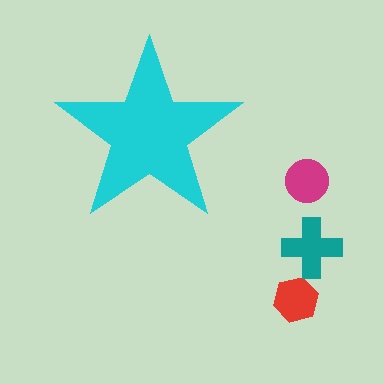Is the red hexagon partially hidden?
No, the red hexagon is fully visible.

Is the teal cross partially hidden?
No, the teal cross is fully visible.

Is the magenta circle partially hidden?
No, the magenta circle is fully visible.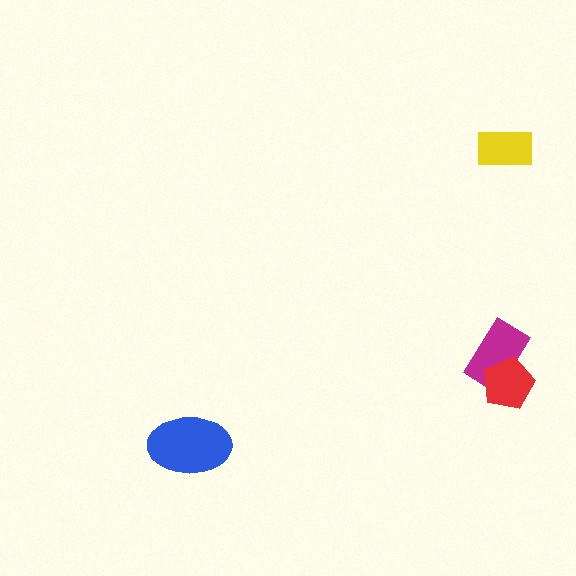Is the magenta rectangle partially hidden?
Yes, it is partially covered by another shape.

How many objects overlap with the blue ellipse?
0 objects overlap with the blue ellipse.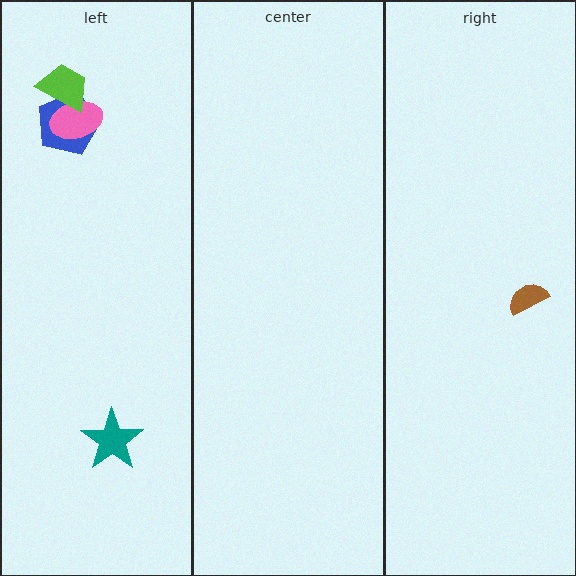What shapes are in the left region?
The teal star, the blue pentagon, the pink ellipse, the lime trapezoid.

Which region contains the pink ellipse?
The left region.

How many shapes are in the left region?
4.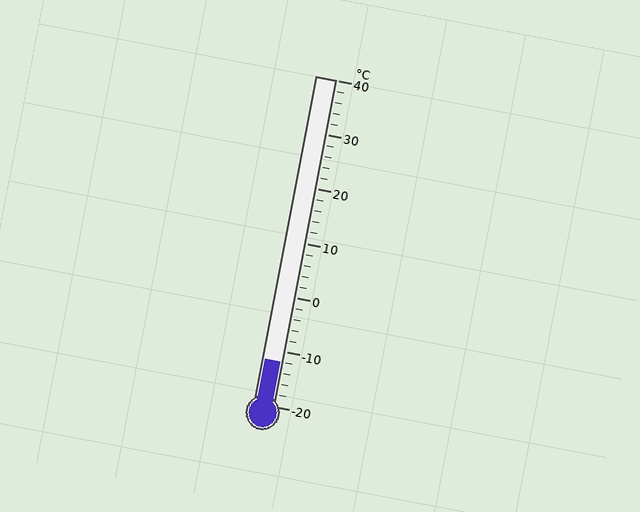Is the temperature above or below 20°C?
The temperature is below 20°C.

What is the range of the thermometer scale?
The thermometer scale ranges from -20°C to 40°C.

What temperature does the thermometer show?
The thermometer shows approximately -12°C.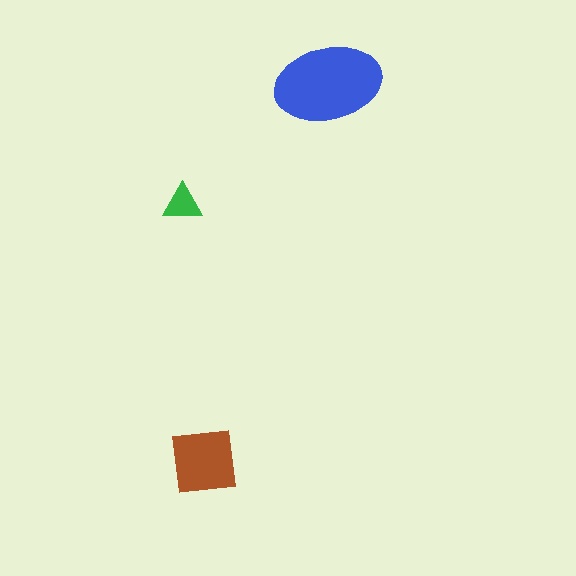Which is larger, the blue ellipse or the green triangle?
The blue ellipse.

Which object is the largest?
The blue ellipse.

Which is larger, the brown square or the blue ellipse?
The blue ellipse.